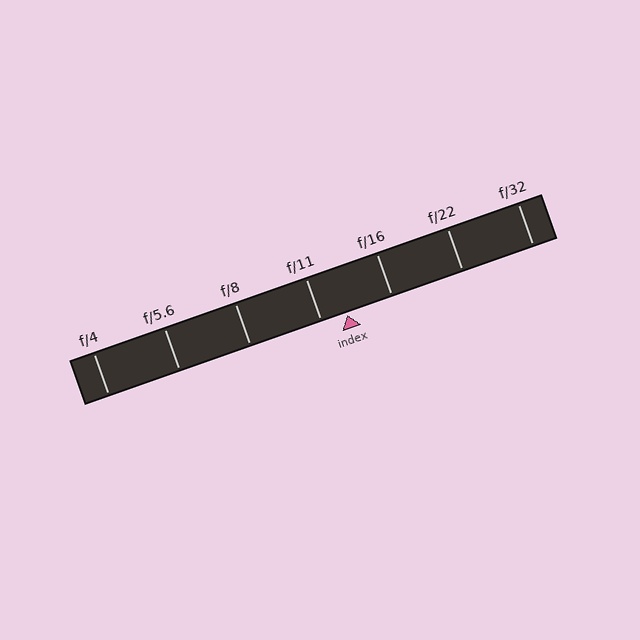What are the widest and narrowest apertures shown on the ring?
The widest aperture shown is f/4 and the narrowest is f/32.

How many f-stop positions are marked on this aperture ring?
There are 7 f-stop positions marked.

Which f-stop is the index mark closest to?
The index mark is closest to f/11.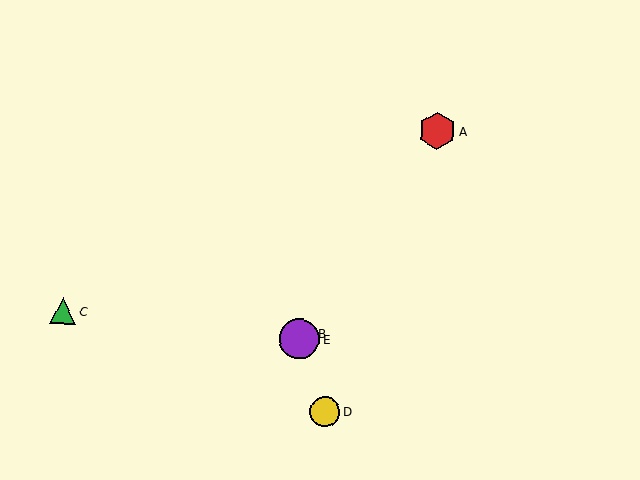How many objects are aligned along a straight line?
3 objects (A, B, E) are aligned along a straight line.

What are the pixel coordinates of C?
Object C is at (63, 311).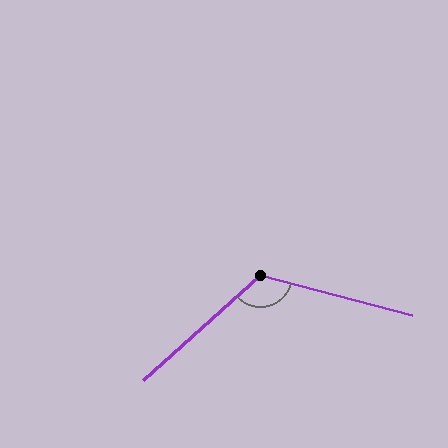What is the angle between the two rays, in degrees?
Approximately 123 degrees.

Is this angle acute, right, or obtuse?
It is obtuse.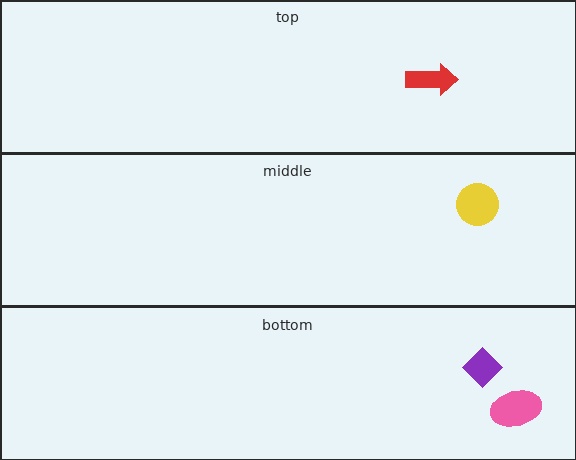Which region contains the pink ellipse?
The bottom region.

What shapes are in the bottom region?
The purple diamond, the pink ellipse.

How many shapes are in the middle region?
1.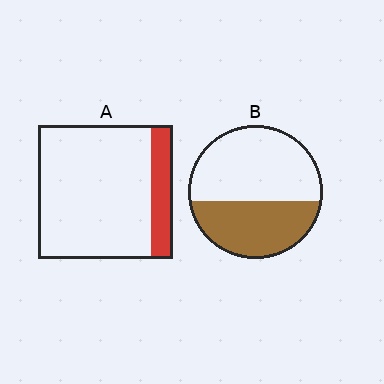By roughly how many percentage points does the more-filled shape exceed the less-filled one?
By roughly 25 percentage points (B over A).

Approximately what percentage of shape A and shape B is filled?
A is approximately 15% and B is approximately 40%.